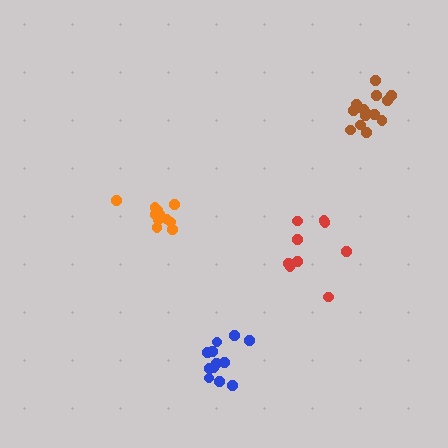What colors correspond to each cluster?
The clusters are colored: brown, blue, red, orange.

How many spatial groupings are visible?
There are 4 spatial groupings.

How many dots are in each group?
Group 1: 14 dots, Group 2: 12 dots, Group 3: 9 dots, Group 4: 12 dots (47 total).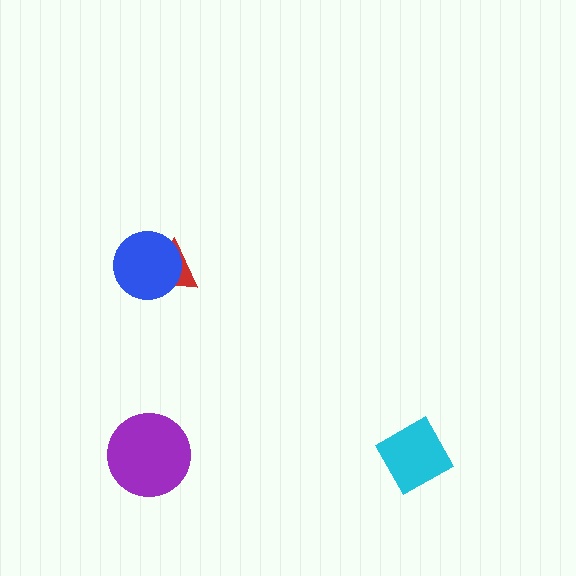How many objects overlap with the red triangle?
1 object overlaps with the red triangle.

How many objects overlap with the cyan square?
0 objects overlap with the cyan square.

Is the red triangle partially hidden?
Yes, it is partially covered by another shape.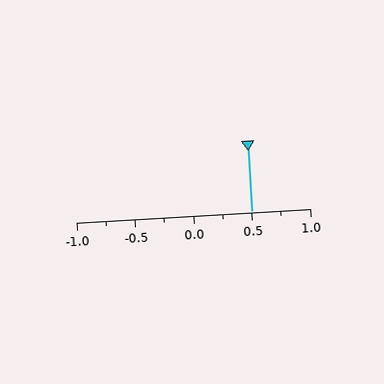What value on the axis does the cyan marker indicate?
The marker indicates approximately 0.5.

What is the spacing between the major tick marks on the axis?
The major ticks are spaced 0.5 apart.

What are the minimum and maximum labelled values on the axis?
The axis runs from -1.0 to 1.0.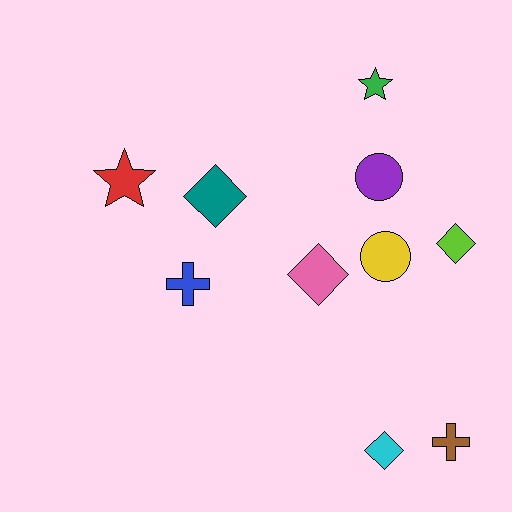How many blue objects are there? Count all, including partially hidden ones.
There is 1 blue object.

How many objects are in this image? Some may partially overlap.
There are 10 objects.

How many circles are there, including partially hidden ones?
There are 2 circles.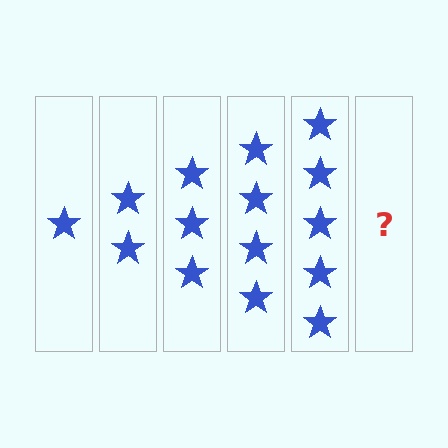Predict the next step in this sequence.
The next step is 6 stars.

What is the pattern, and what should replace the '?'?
The pattern is that each step adds one more star. The '?' should be 6 stars.